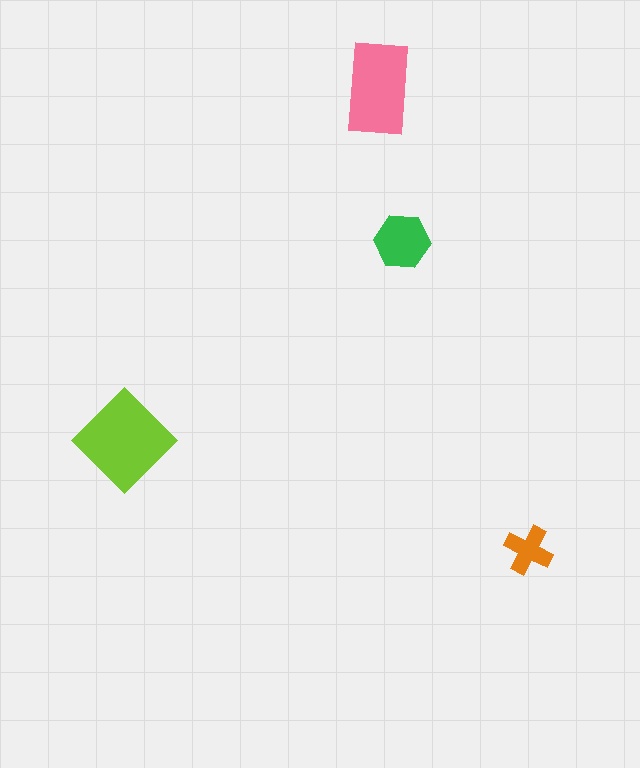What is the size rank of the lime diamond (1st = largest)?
1st.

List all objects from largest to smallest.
The lime diamond, the pink rectangle, the green hexagon, the orange cross.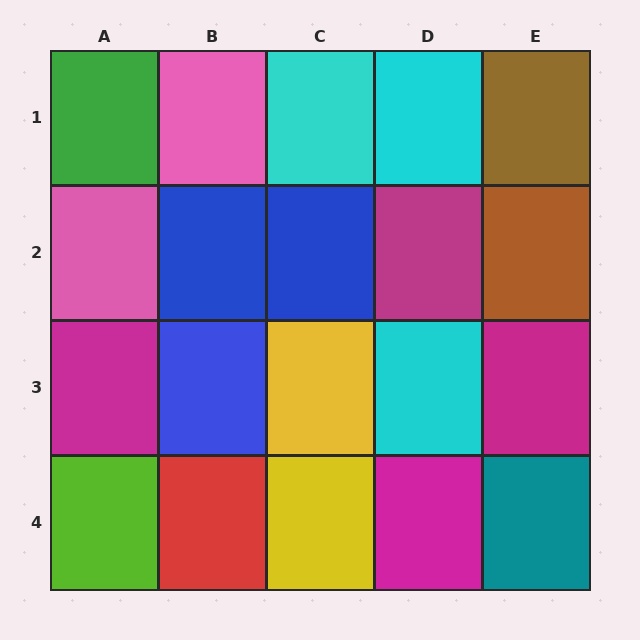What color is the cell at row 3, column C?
Yellow.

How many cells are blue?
3 cells are blue.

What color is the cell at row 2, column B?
Blue.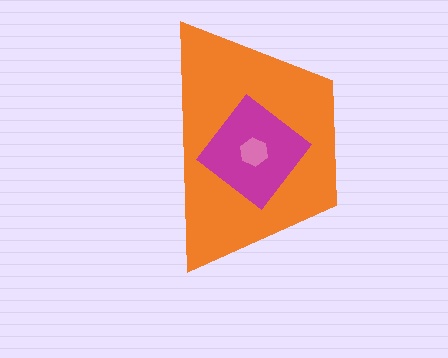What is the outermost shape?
The orange trapezoid.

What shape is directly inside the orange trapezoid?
The magenta diamond.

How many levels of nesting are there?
3.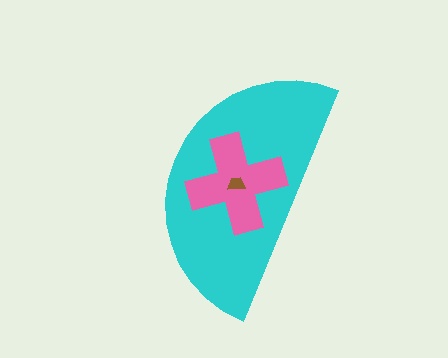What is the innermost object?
The brown trapezoid.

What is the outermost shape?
The cyan semicircle.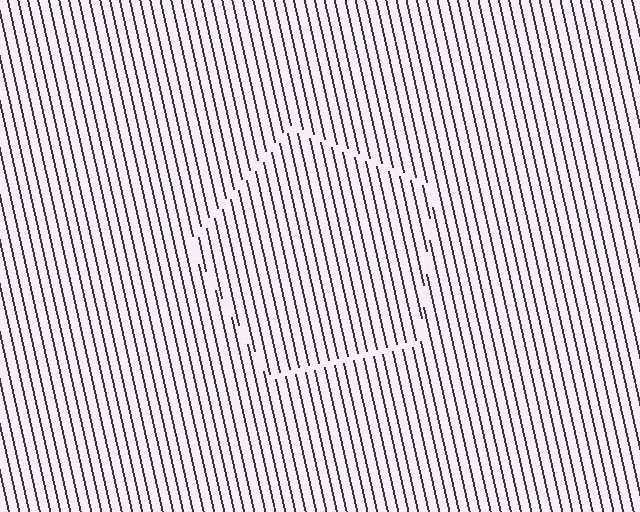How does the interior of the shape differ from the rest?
The interior of the shape contains the same grating, shifted by half a period — the contour is defined by the phase discontinuity where line-ends from the inner and outer gratings abut.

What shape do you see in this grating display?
An illusory pentagon. The interior of the shape contains the same grating, shifted by half a period — the contour is defined by the phase discontinuity where line-ends from the inner and outer gratings abut.